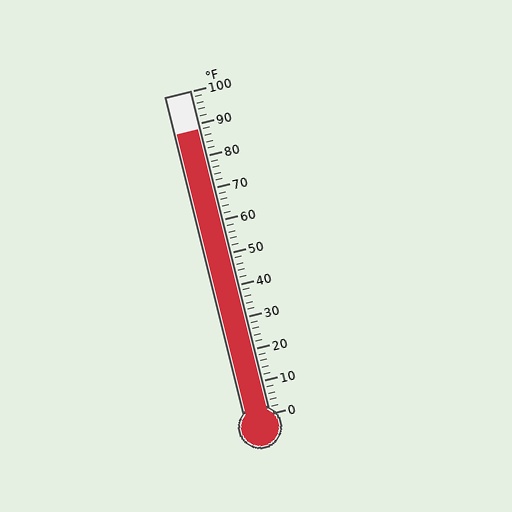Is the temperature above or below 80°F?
The temperature is above 80°F.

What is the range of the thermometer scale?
The thermometer scale ranges from 0°F to 100°F.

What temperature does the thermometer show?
The thermometer shows approximately 88°F.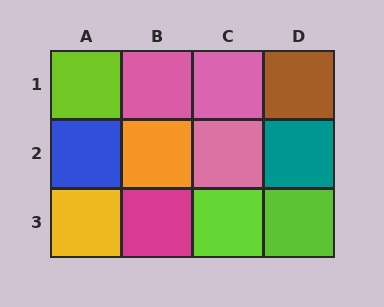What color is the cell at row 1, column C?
Pink.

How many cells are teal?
1 cell is teal.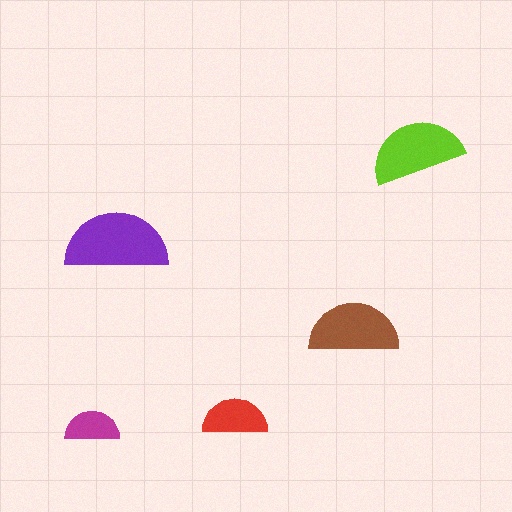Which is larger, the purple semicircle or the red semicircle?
The purple one.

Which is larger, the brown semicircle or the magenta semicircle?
The brown one.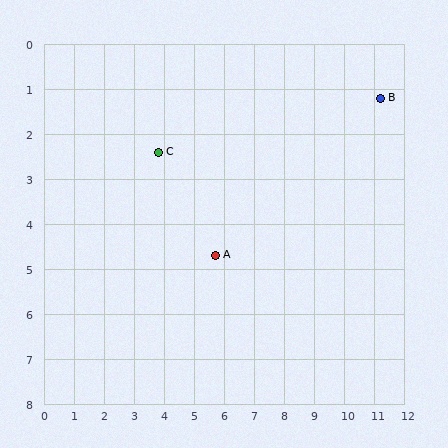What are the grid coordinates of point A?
Point A is at approximately (5.7, 4.7).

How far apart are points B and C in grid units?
Points B and C are about 7.5 grid units apart.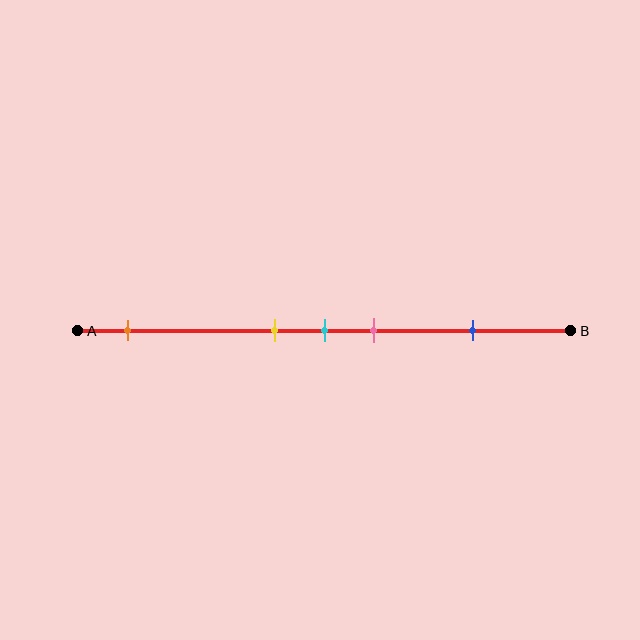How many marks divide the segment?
There are 5 marks dividing the segment.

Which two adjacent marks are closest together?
The yellow and cyan marks are the closest adjacent pair.